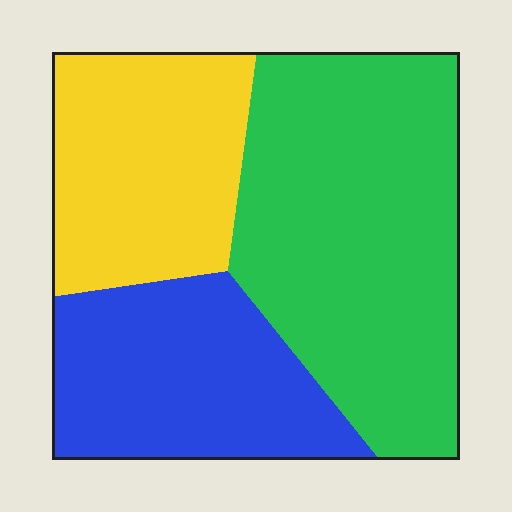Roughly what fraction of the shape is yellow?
Yellow takes up about one quarter (1/4) of the shape.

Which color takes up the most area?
Green, at roughly 45%.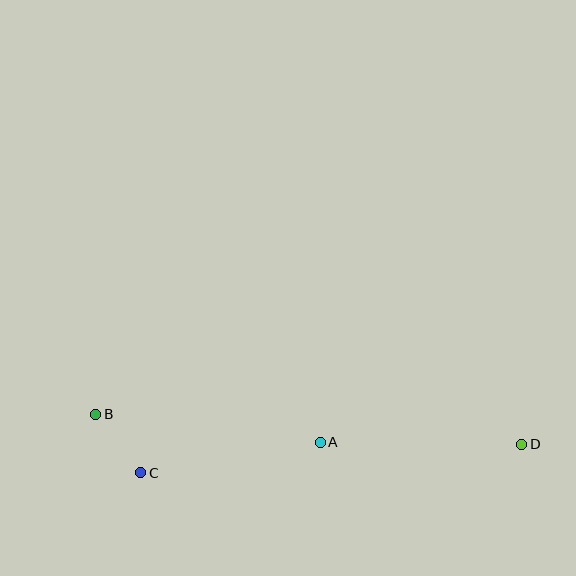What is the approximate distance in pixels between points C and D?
The distance between C and D is approximately 382 pixels.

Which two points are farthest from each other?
Points B and D are farthest from each other.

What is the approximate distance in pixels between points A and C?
The distance between A and C is approximately 182 pixels.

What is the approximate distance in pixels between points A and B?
The distance between A and B is approximately 226 pixels.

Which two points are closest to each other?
Points B and C are closest to each other.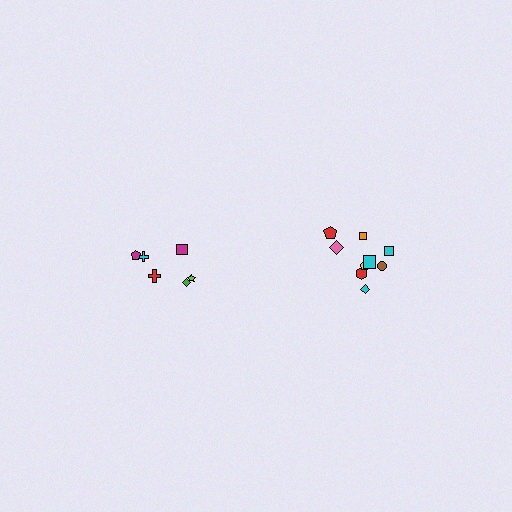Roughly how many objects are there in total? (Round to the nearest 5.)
Roughly 15 objects in total.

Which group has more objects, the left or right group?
The right group.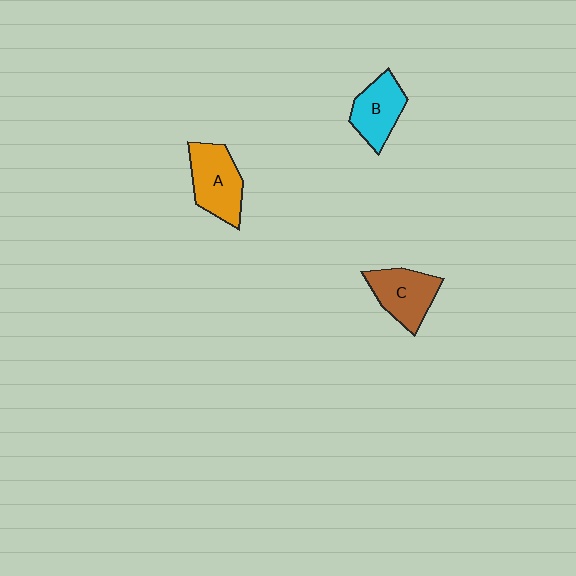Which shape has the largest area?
Shape A (orange).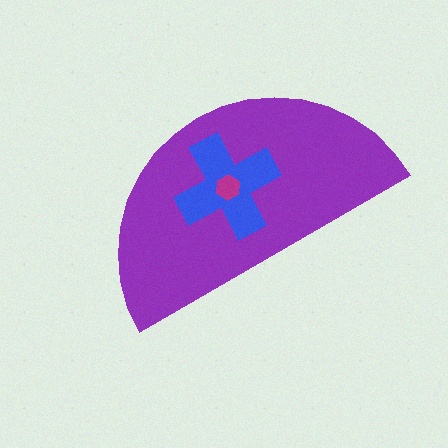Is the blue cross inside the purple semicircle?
Yes.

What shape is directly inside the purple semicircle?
The blue cross.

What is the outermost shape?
The purple semicircle.